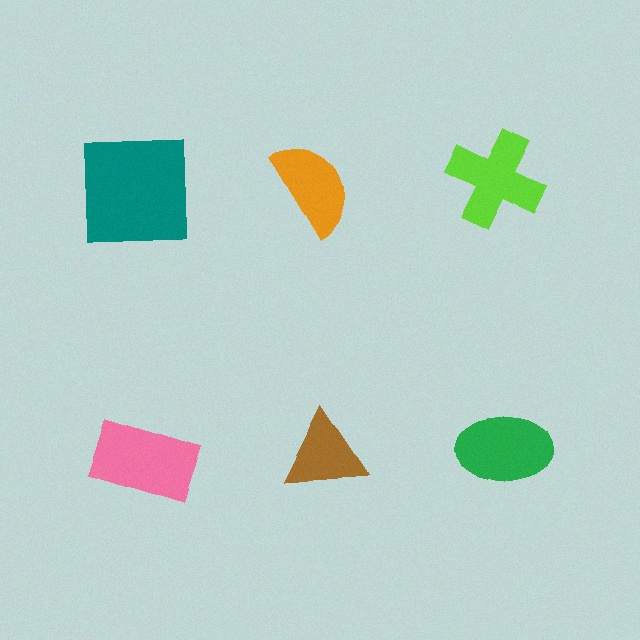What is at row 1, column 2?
An orange semicircle.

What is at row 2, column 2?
A brown triangle.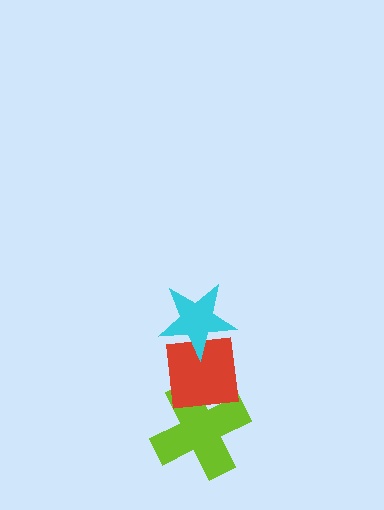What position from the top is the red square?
The red square is 2nd from the top.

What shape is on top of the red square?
The cyan star is on top of the red square.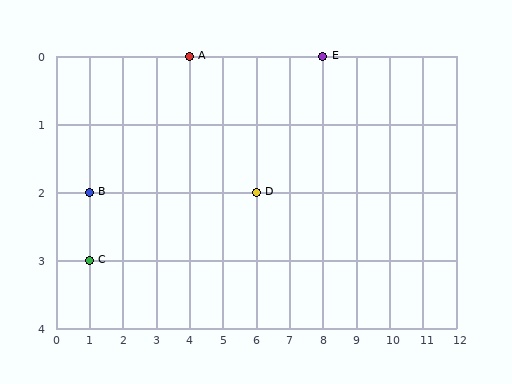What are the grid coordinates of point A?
Point A is at grid coordinates (4, 0).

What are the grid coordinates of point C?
Point C is at grid coordinates (1, 3).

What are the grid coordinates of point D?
Point D is at grid coordinates (6, 2).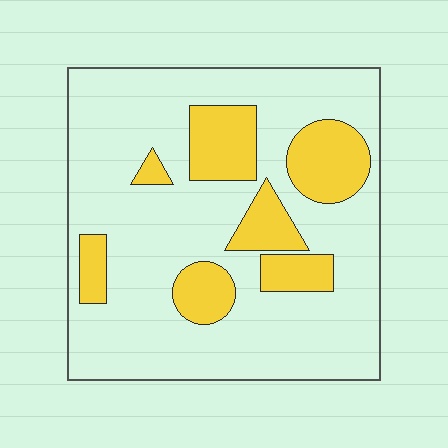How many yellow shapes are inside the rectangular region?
7.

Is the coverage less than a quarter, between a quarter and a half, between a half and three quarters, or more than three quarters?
Less than a quarter.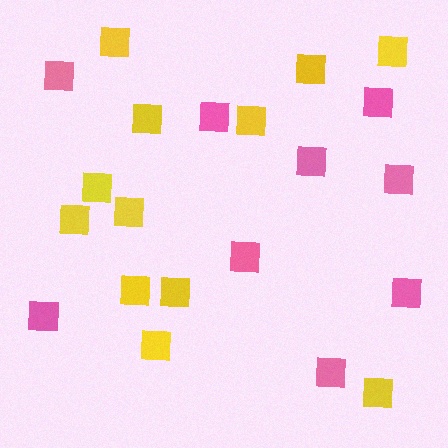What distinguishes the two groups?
There are 2 groups: one group of yellow squares (12) and one group of pink squares (9).